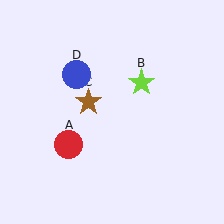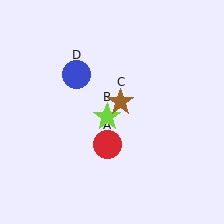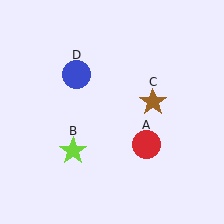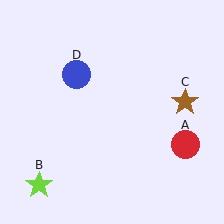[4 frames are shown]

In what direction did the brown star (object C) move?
The brown star (object C) moved right.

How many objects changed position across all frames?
3 objects changed position: red circle (object A), lime star (object B), brown star (object C).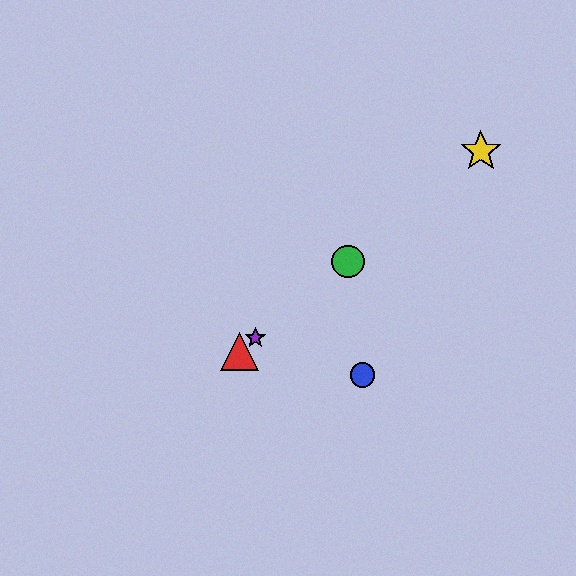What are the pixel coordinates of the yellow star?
The yellow star is at (481, 151).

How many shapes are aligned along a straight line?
4 shapes (the red triangle, the green circle, the yellow star, the purple star) are aligned along a straight line.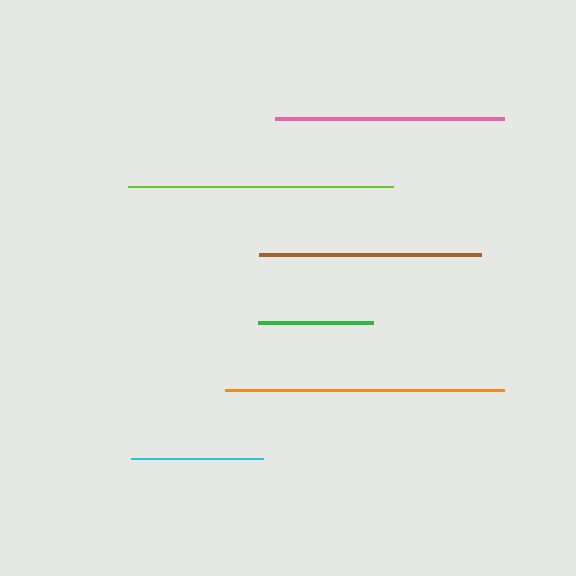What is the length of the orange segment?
The orange segment is approximately 279 pixels long.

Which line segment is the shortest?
The green line is the shortest at approximately 115 pixels.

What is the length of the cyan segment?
The cyan segment is approximately 132 pixels long.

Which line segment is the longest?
The orange line is the longest at approximately 279 pixels.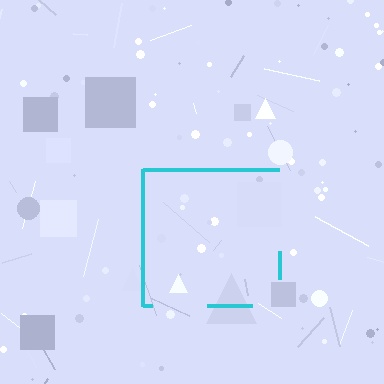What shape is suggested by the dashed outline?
The dashed outline suggests a square.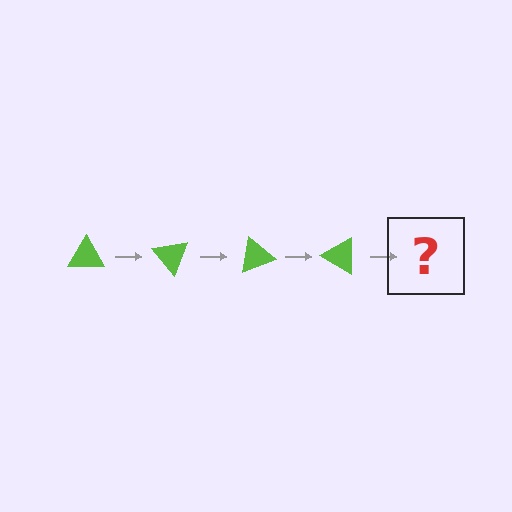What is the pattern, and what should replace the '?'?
The pattern is that the triangle rotates 50 degrees each step. The '?' should be a lime triangle rotated 200 degrees.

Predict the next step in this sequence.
The next step is a lime triangle rotated 200 degrees.